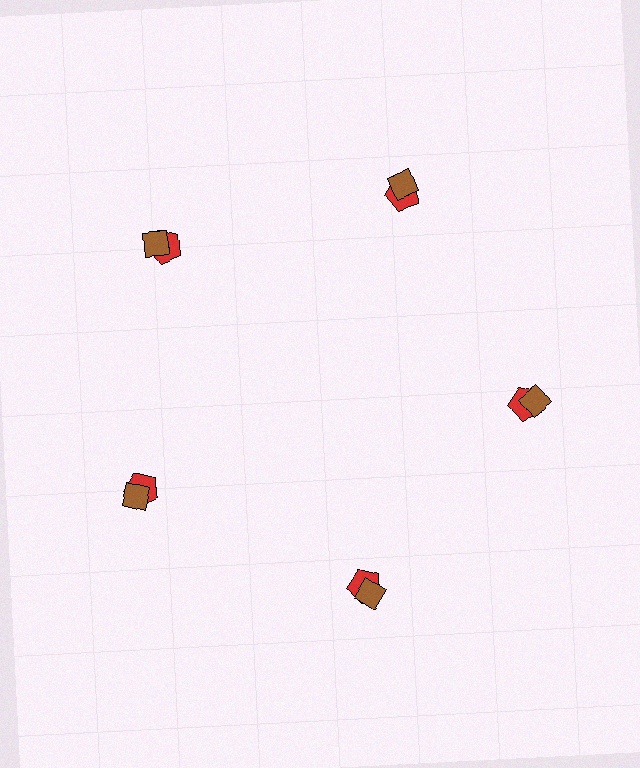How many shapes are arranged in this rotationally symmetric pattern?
There are 10 shapes, arranged in 5 groups of 2.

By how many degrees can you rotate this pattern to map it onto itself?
The pattern maps onto itself every 72 degrees of rotation.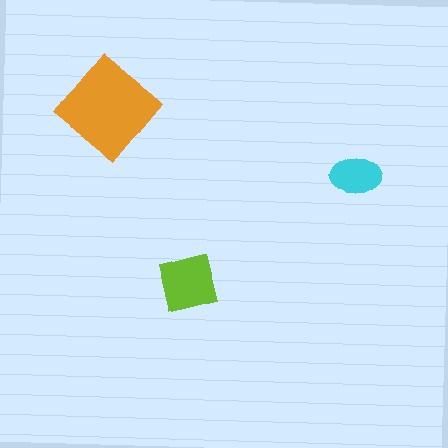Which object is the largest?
The orange diamond.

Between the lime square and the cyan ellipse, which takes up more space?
The lime square.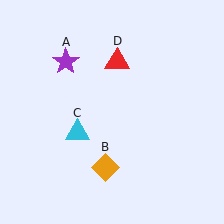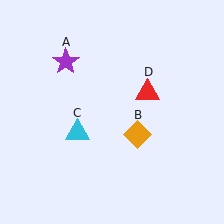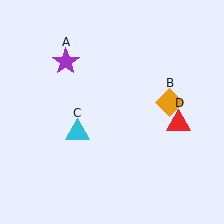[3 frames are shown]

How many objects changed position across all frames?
2 objects changed position: orange diamond (object B), red triangle (object D).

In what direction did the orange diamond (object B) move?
The orange diamond (object B) moved up and to the right.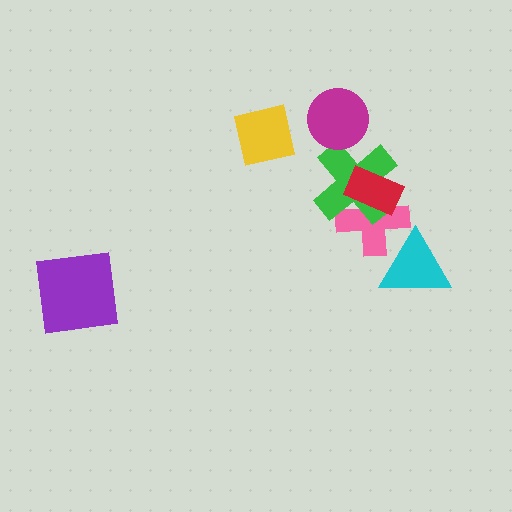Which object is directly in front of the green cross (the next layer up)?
The magenta circle is directly in front of the green cross.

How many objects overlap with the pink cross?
3 objects overlap with the pink cross.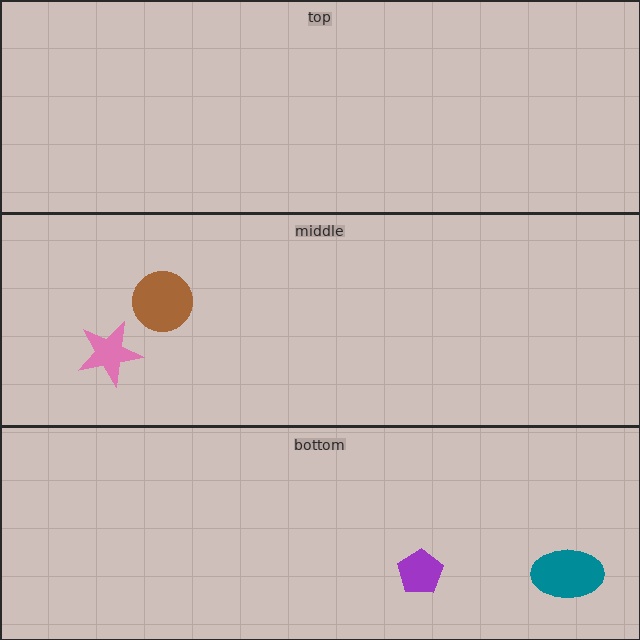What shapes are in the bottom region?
The purple pentagon, the teal ellipse.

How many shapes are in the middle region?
2.